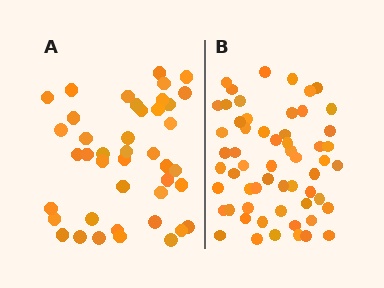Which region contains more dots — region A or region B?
Region B (the right region) has more dots.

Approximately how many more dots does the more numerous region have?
Region B has approximately 15 more dots than region A.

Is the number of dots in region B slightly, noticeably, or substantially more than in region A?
Region B has noticeably more, but not dramatically so. The ratio is roughly 1.4 to 1.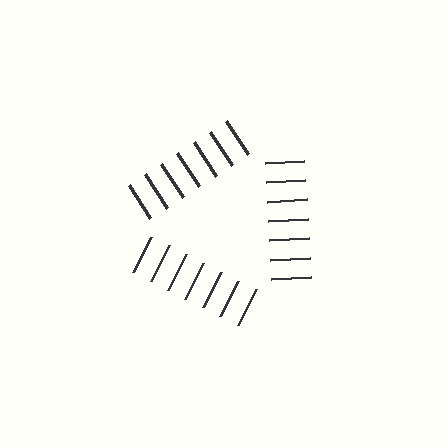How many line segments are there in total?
21 — 7 along each of the 3 edges.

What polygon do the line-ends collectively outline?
An illusory triangle — the line segments terminate on its edges but no continuous stroke is drawn.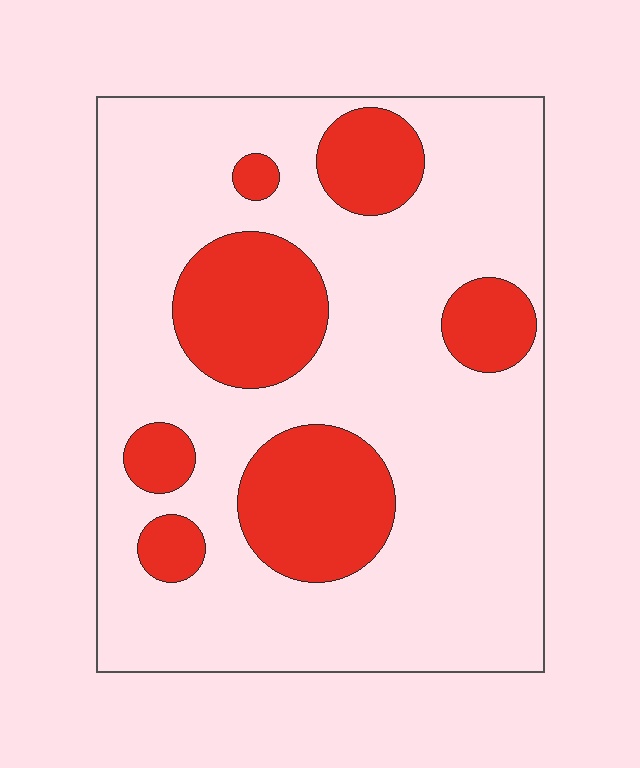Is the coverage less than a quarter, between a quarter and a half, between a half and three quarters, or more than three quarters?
Between a quarter and a half.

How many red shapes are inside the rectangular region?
7.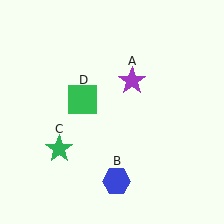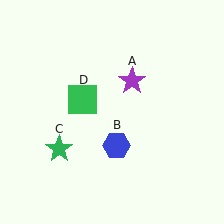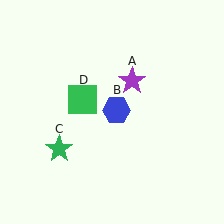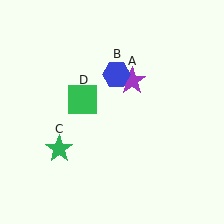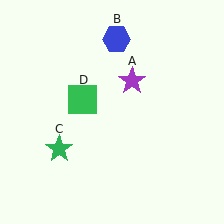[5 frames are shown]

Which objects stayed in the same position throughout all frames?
Purple star (object A) and green star (object C) and green square (object D) remained stationary.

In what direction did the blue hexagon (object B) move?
The blue hexagon (object B) moved up.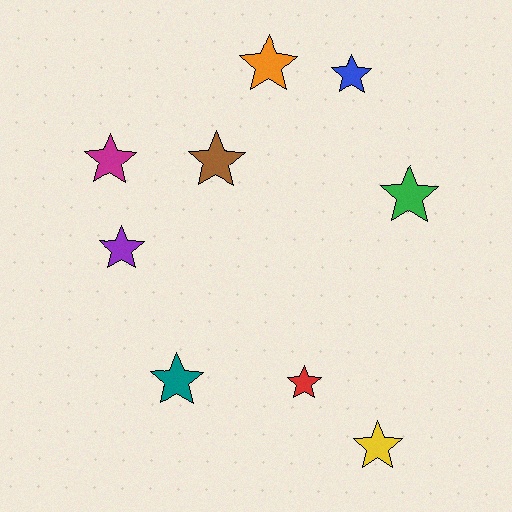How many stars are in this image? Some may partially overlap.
There are 9 stars.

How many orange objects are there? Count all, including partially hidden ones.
There is 1 orange object.